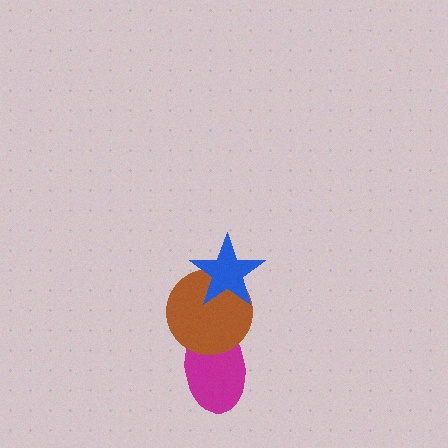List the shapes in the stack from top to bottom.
From top to bottom: the blue star, the brown circle, the magenta ellipse.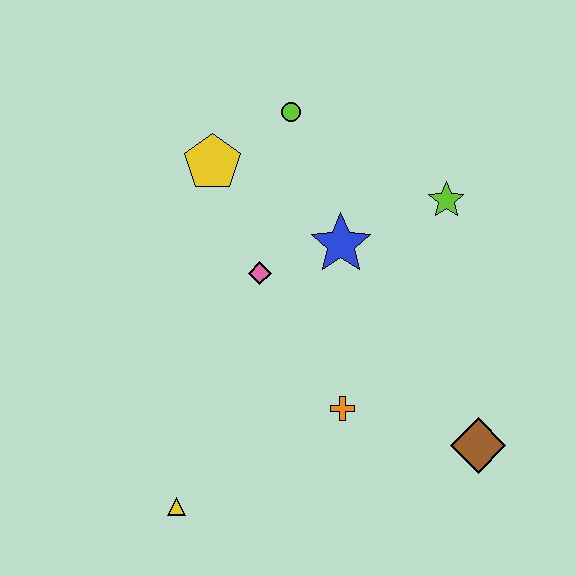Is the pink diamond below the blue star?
Yes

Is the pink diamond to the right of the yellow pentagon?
Yes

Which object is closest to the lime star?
The blue star is closest to the lime star.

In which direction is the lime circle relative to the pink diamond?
The lime circle is above the pink diamond.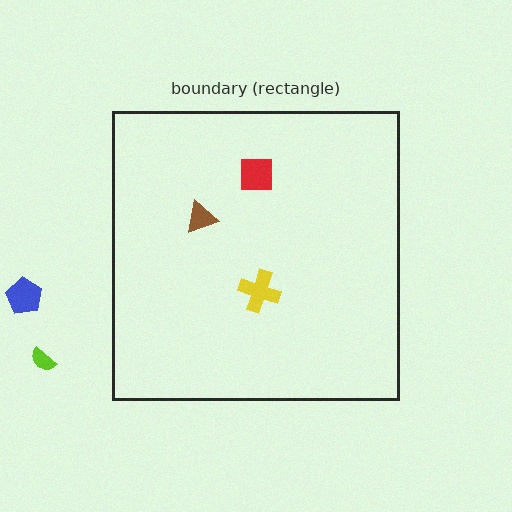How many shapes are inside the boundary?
3 inside, 2 outside.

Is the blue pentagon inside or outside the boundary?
Outside.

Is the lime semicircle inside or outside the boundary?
Outside.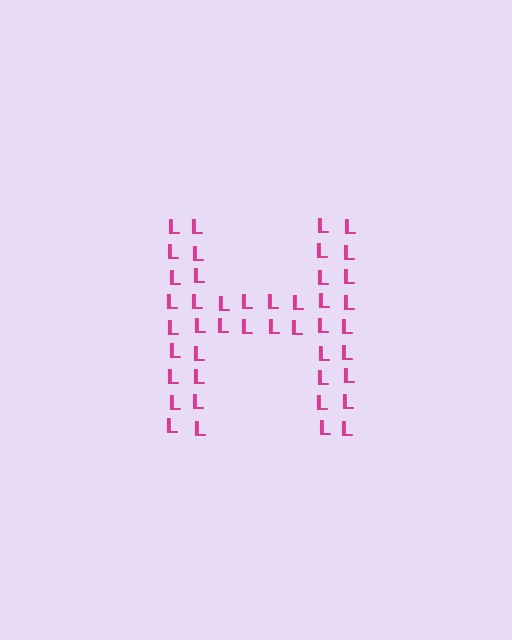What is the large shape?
The large shape is the letter H.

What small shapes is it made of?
It is made of small letter L's.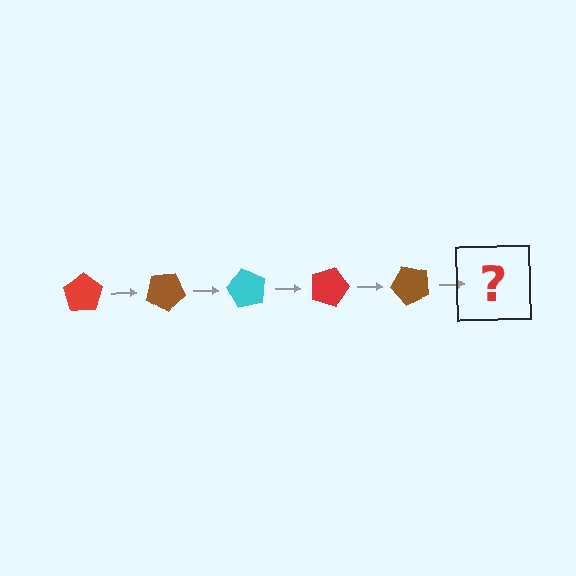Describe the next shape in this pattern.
It should be a cyan pentagon, rotated 150 degrees from the start.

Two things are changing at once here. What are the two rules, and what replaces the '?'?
The two rules are that it rotates 30 degrees each step and the color cycles through red, brown, and cyan. The '?' should be a cyan pentagon, rotated 150 degrees from the start.